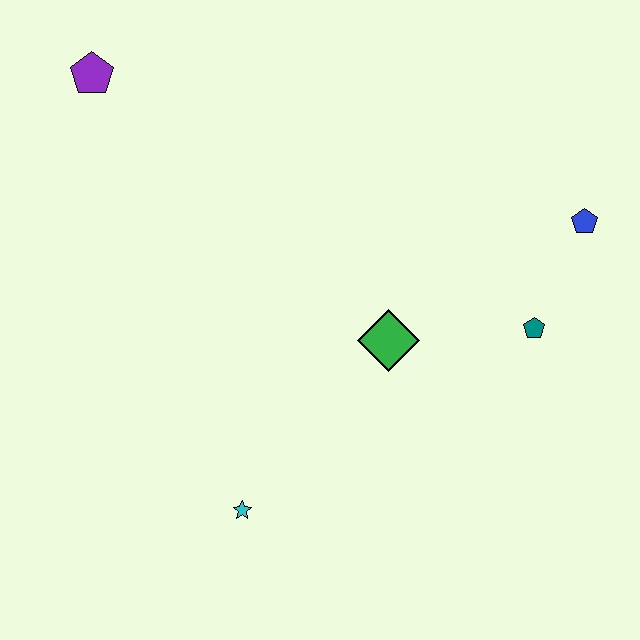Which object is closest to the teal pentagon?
The blue pentagon is closest to the teal pentagon.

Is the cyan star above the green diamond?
No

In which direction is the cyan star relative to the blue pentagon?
The cyan star is to the left of the blue pentagon.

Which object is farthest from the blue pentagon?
The purple pentagon is farthest from the blue pentagon.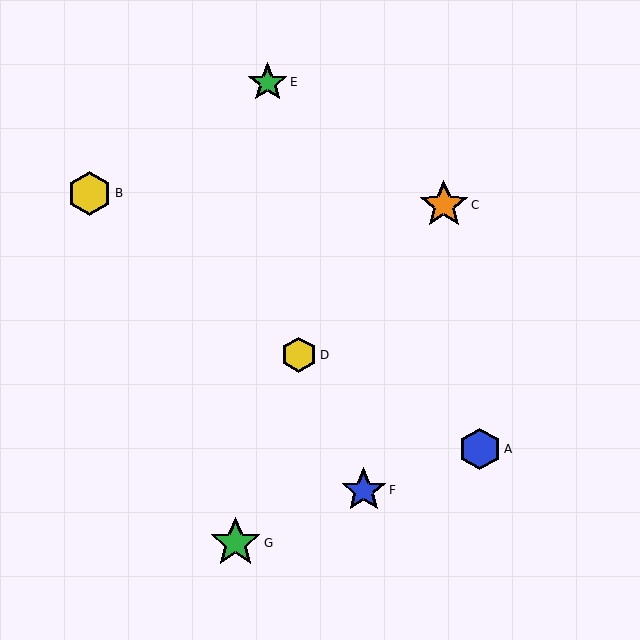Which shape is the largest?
The green star (labeled G) is the largest.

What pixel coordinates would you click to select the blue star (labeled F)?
Click at (364, 490) to select the blue star F.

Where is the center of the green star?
The center of the green star is at (268, 82).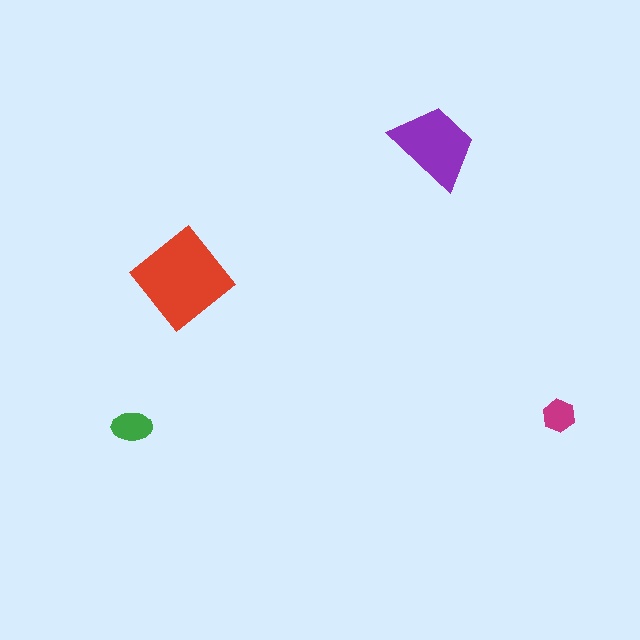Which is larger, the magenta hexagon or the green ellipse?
The green ellipse.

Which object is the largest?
The red diamond.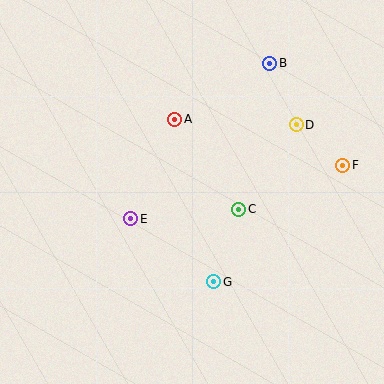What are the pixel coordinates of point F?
Point F is at (343, 165).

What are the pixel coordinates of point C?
Point C is at (239, 209).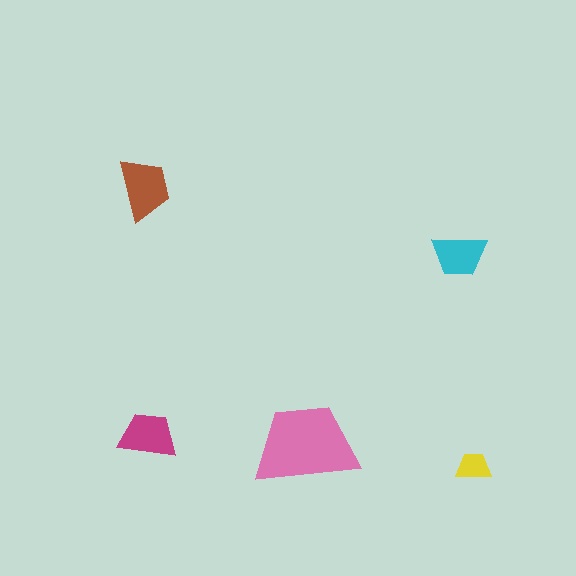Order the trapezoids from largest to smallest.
the pink one, the brown one, the magenta one, the cyan one, the yellow one.